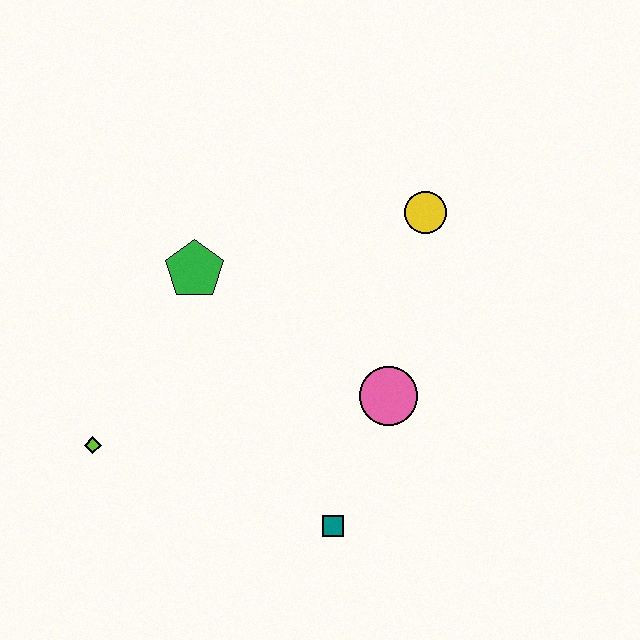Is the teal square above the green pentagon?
No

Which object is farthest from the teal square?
The yellow circle is farthest from the teal square.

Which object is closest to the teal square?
The pink circle is closest to the teal square.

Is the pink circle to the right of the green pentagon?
Yes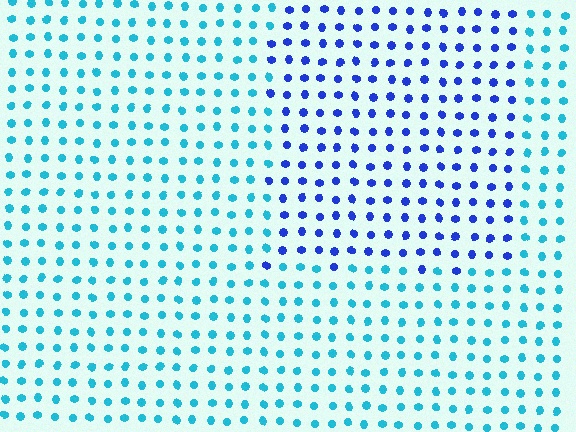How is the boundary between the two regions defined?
The boundary is defined purely by a slight shift in hue (about 43 degrees). Spacing, size, and orientation are identical on both sides.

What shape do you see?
I see a rectangle.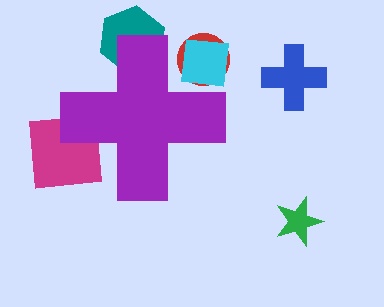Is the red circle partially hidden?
Yes, the red circle is partially hidden behind the purple cross.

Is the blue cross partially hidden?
No, the blue cross is fully visible.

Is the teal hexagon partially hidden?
Yes, the teal hexagon is partially hidden behind the purple cross.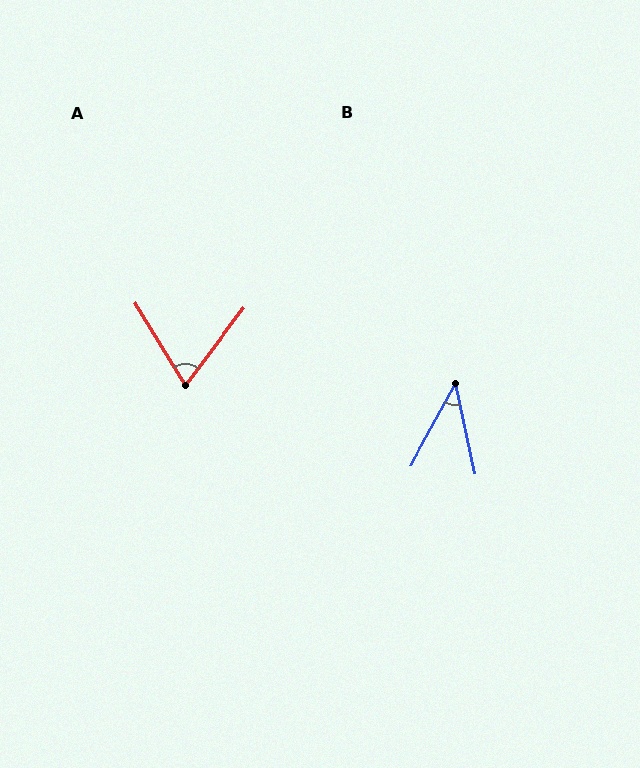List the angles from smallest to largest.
B (41°), A (69°).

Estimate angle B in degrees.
Approximately 41 degrees.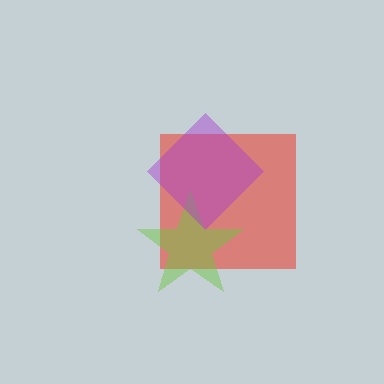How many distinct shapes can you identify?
There are 3 distinct shapes: a red square, a lime star, a purple diamond.